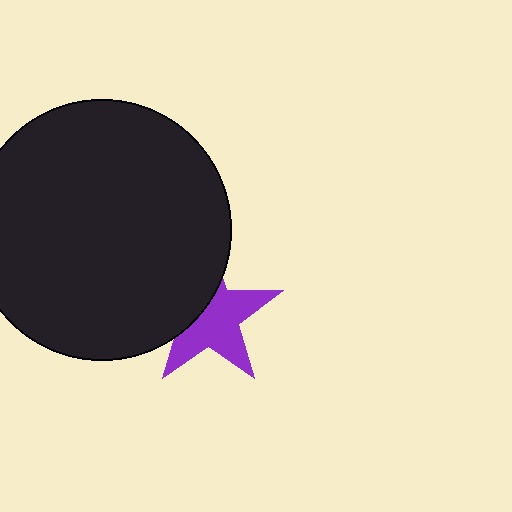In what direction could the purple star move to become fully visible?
The purple star could move right. That would shift it out from behind the black circle entirely.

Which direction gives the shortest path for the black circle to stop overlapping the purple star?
Moving left gives the shortest separation.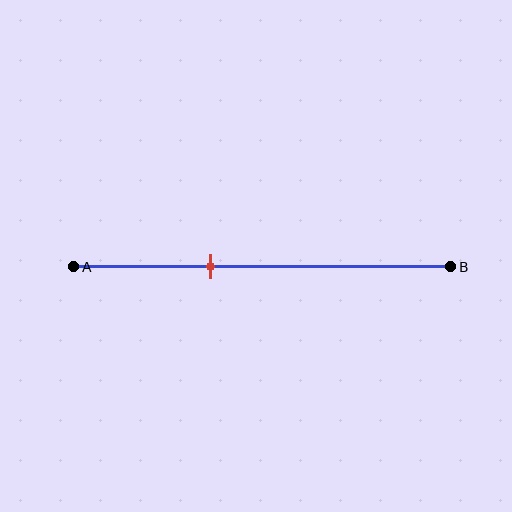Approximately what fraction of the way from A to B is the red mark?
The red mark is approximately 35% of the way from A to B.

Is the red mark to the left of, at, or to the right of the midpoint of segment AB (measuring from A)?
The red mark is to the left of the midpoint of segment AB.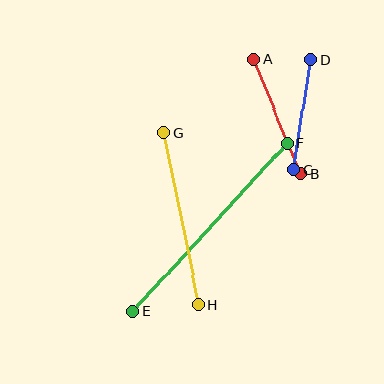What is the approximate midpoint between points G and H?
The midpoint is at approximately (181, 219) pixels.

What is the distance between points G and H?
The distance is approximately 175 pixels.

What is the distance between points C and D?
The distance is approximately 111 pixels.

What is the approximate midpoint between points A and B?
The midpoint is at approximately (277, 117) pixels.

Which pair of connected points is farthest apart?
Points E and F are farthest apart.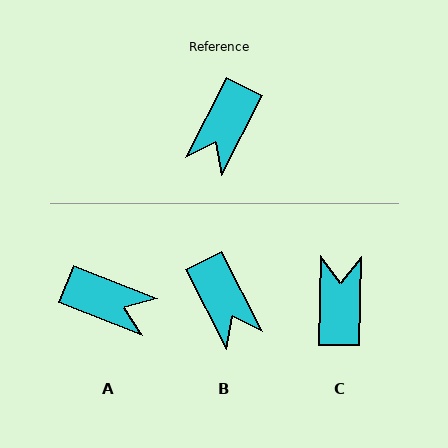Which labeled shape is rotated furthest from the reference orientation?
C, about 154 degrees away.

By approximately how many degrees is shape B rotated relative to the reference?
Approximately 54 degrees counter-clockwise.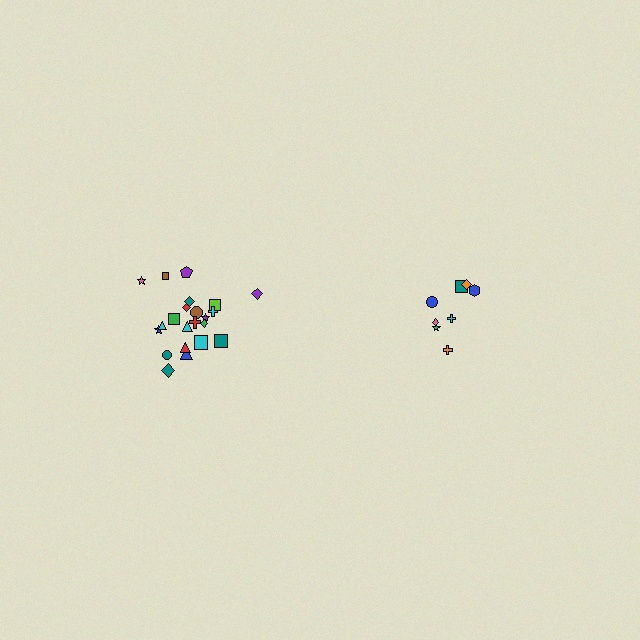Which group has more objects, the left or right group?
The left group.